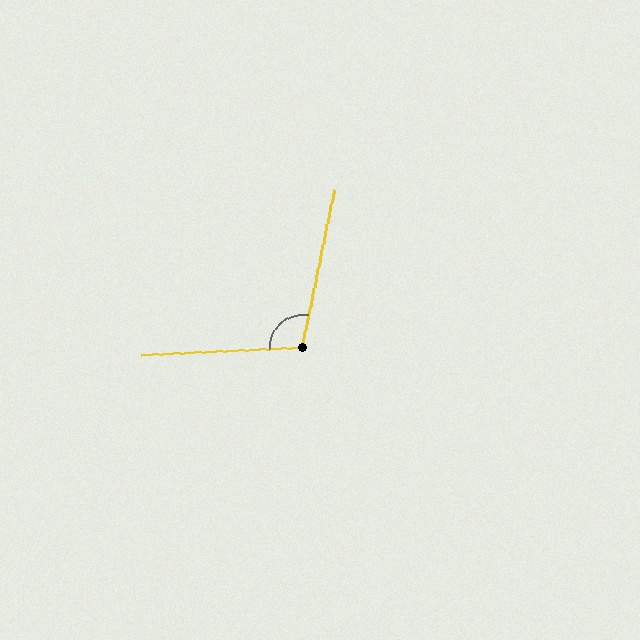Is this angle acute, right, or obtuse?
It is obtuse.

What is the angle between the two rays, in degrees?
Approximately 104 degrees.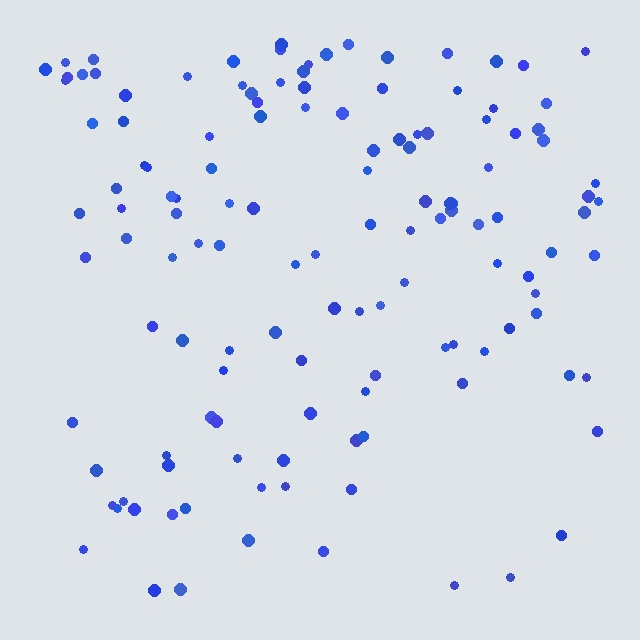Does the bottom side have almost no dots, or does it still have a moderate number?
Still a moderate number, just noticeably fewer than the top.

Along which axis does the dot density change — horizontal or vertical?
Vertical.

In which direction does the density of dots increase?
From bottom to top, with the top side densest.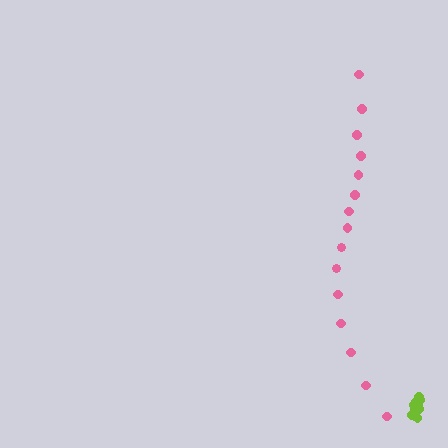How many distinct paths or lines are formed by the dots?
There are 2 distinct paths.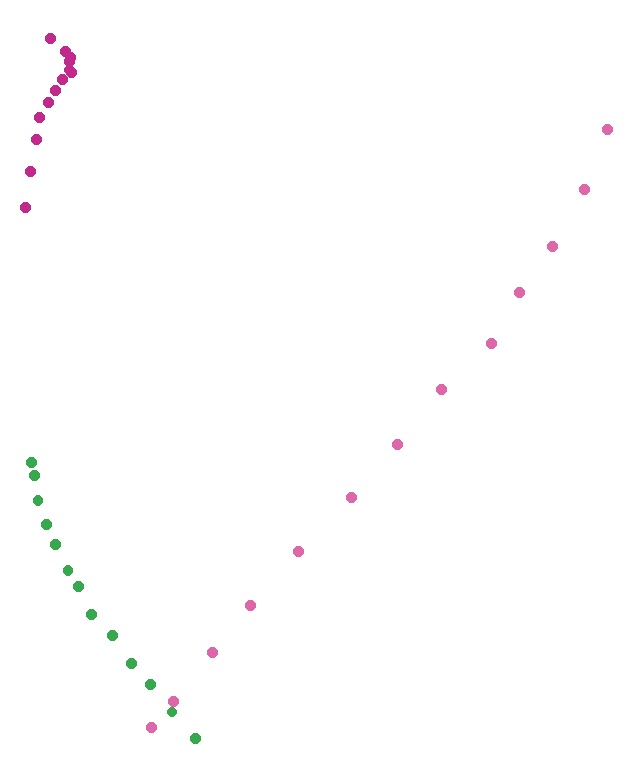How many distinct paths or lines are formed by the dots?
There are 3 distinct paths.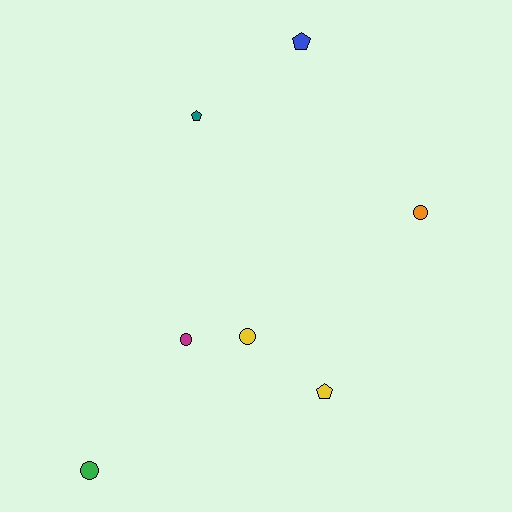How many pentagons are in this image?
There are 3 pentagons.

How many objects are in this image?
There are 7 objects.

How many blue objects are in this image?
There is 1 blue object.